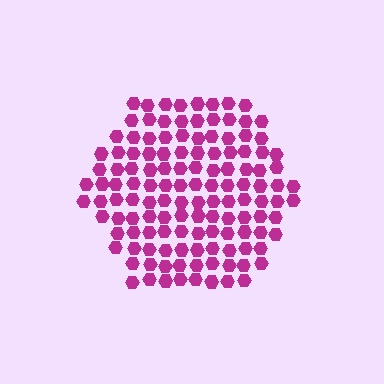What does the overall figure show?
The overall figure shows a hexagon.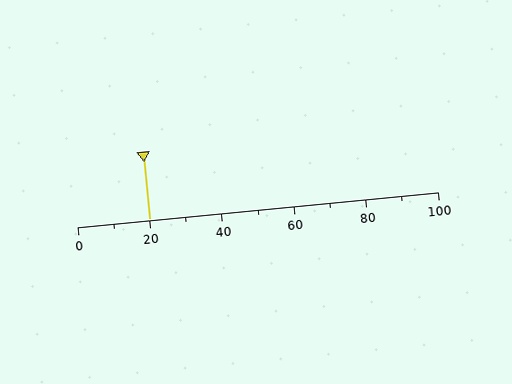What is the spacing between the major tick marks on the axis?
The major ticks are spaced 20 apart.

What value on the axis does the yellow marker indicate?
The marker indicates approximately 20.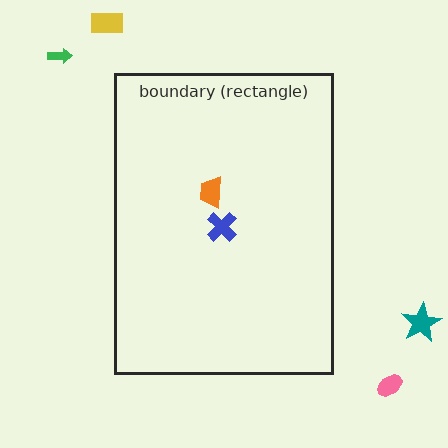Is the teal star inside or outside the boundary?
Outside.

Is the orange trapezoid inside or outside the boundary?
Inside.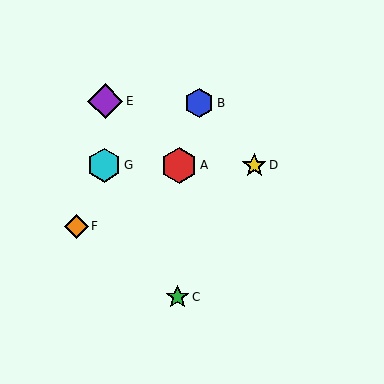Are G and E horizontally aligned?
No, G is at y≈165 and E is at y≈101.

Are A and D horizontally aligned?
Yes, both are at y≈165.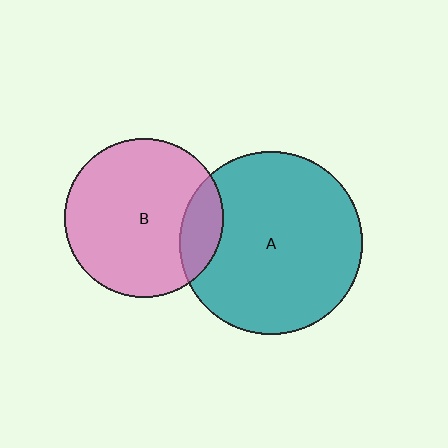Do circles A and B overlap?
Yes.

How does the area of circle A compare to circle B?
Approximately 1.3 times.